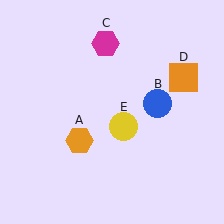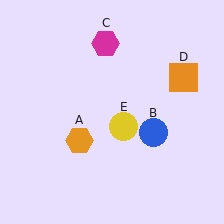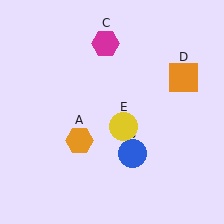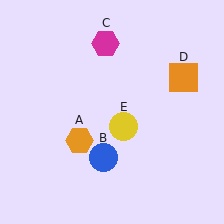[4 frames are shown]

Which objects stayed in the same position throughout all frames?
Orange hexagon (object A) and magenta hexagon (object C) and orange square (object D) and yellow circle (object E) remained stationary.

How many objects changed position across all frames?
1 object changed position: blue circle (object B).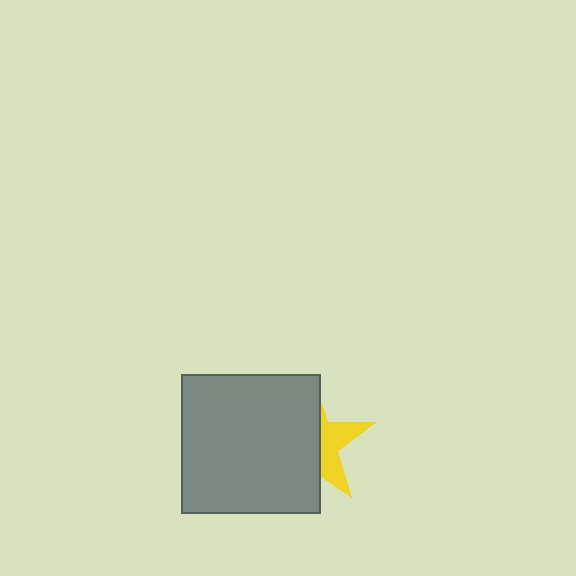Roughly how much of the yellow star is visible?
A small part of it is visible (roughly 35%).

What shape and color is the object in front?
The object in front is a gray square.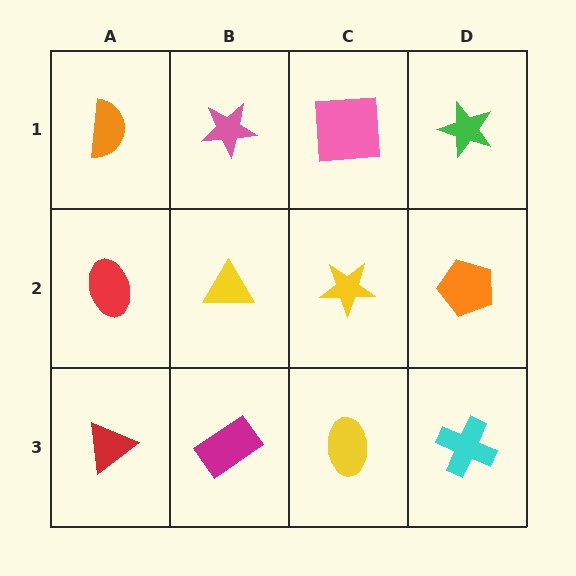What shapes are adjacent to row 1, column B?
A yellow triangle (row 2, column B), an orange semicircle (row 1, column A), a pink square (row 1, column C).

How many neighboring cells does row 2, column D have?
3.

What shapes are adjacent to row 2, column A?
An orange semicircle (row 1, column A), a red triangle (row 3, column A), a yellow triangle (row 2, column B).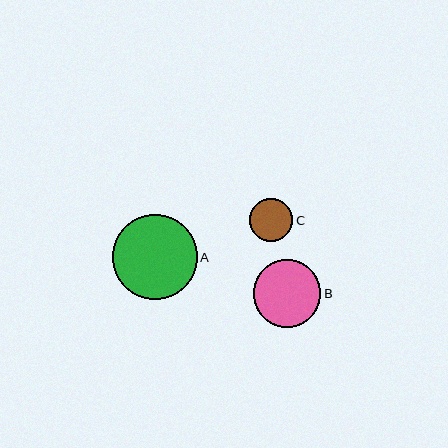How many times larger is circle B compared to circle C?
Circle B is approximately 1.6 times the size of circle C.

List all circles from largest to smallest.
From largest to smallest: A, B, C.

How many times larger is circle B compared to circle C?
Circle B is approximately 1.6 times the size of circle C.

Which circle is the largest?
Circle A is the largest with a size of approximately 85 pixels.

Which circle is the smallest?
Circle C is the smallest with a size of approximately 43 pixels.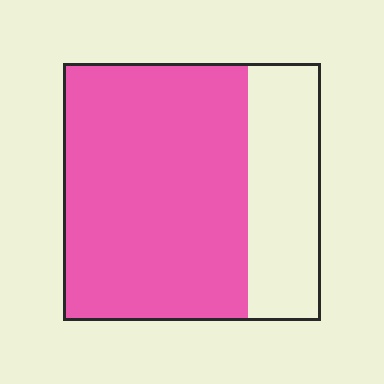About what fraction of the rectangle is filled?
About three quarters (3/4).